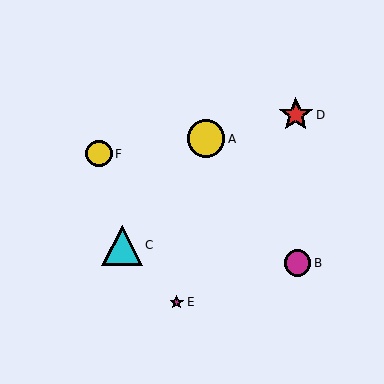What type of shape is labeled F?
Shape F is a yellow circle.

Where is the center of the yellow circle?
The center of the yellow circle is at (99, 154).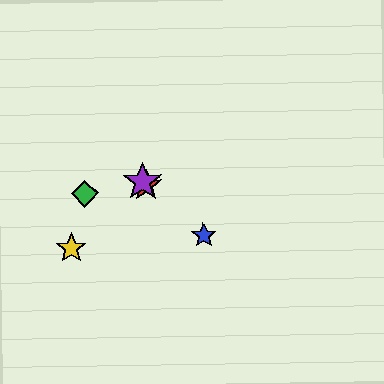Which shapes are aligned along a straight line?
The red star, the blue star, the purple star are aligned along a straight line.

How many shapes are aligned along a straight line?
3 shapes (the red star, the blue star, the purple star) are aligned along a straight line.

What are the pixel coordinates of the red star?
The red star is at (146, 185).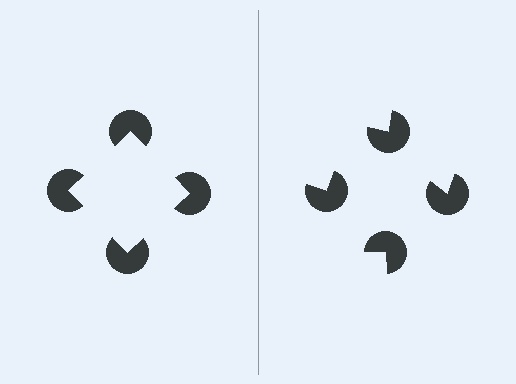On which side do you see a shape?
An illusory square appears on the left side. On the right side the wedge cuts are rotated, so no coherent shape forms.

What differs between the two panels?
The pac-man discs are positioned identically on both sides; only the wedge orientations differ. On the left they align to a square; on the right they are misaligned.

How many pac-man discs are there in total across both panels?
8 — 4 on each side.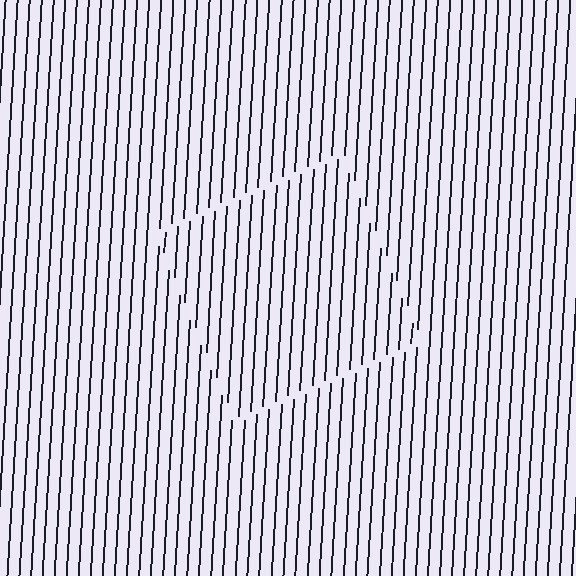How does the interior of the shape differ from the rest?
The interior of the shape contains the same grating, shifted by half a period — the contour is defined by the phase discontinuity where line-ends from the inner and outer gratings abut.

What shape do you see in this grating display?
An illusory square. The interior of the shape contains the same grating, shifted by half a period — the contour is defined by the phase discontinuity where line-ends from the inner and outer gratings abut.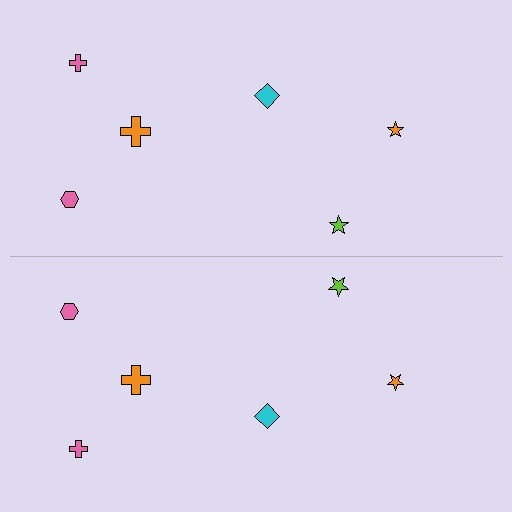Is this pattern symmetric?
Yes, this pattern has bilateral (reflection) symmetry.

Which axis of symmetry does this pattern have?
The pattern has a horizontal axis of symmetry running through the center of the image.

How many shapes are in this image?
There are 12 shapes in this image.